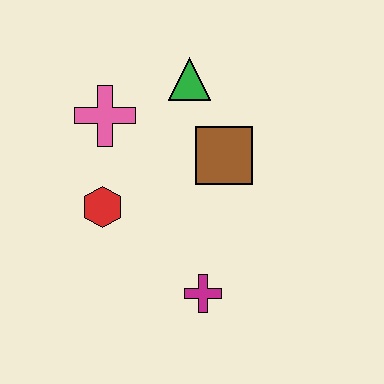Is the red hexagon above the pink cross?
No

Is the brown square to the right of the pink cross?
Yes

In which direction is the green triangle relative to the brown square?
The green triangle is above the brown square.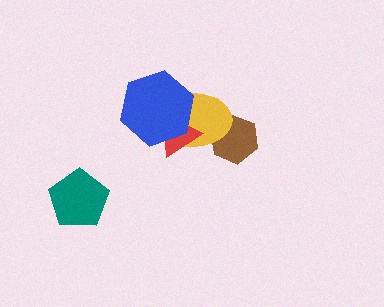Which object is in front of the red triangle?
The blue hexagon is in front of the red triangle.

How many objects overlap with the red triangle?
2 objects overlap with the red triangle.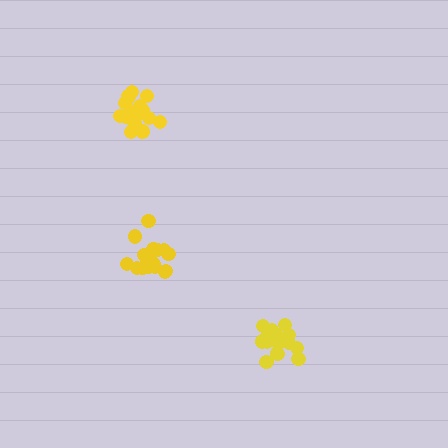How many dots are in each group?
Group 1: 19 dots, Group 2: 17 dots, Group 3: 16 dots (52 total).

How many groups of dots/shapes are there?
There are 3 groups.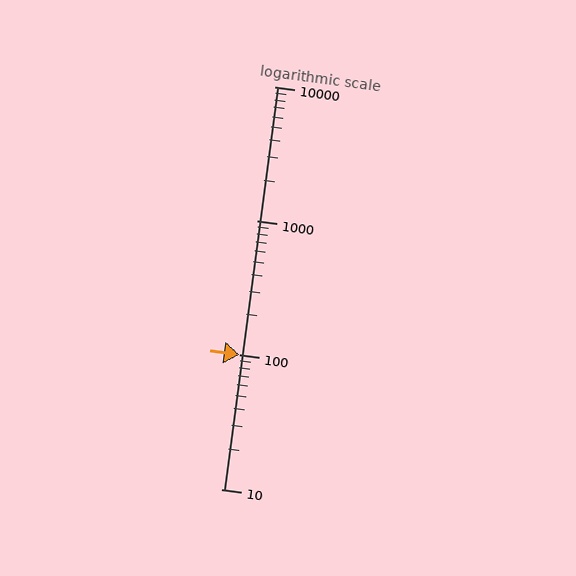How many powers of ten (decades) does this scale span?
The scale spans 3 decades, from 10 to 10000.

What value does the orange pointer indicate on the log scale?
The pointer indicates approximately 100.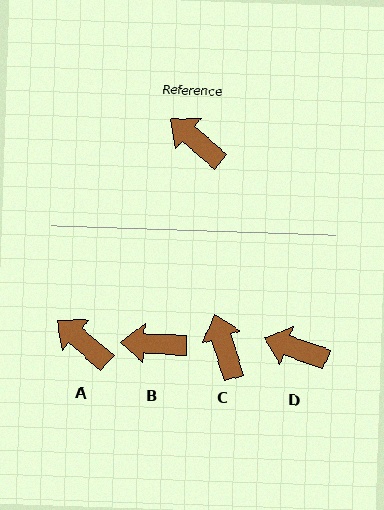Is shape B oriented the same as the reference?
No, it is off by about 38 degrees.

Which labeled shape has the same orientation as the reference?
A.